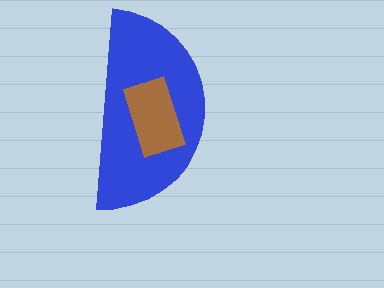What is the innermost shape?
The brown rectangle.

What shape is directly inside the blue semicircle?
The brown rectangle.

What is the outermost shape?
The blue semicircle.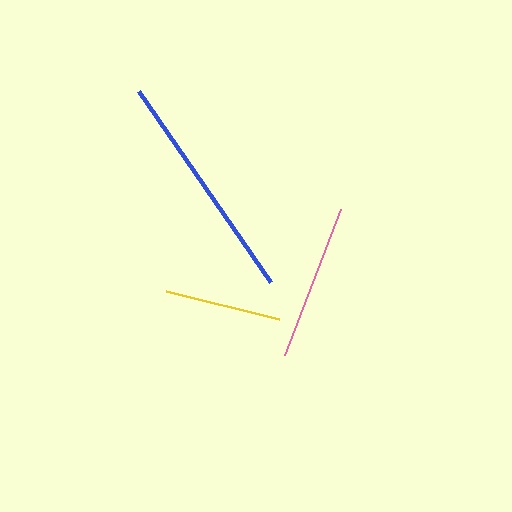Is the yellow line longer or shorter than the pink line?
The pink line is longer than the yellow line.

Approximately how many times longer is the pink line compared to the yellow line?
The pink line is approximately 1.3 times the length of the yellow line.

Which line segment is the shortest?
The yellow line is the shortest at approximately 117 pixels.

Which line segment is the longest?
The blue line is the longest at approximately 232 pixels.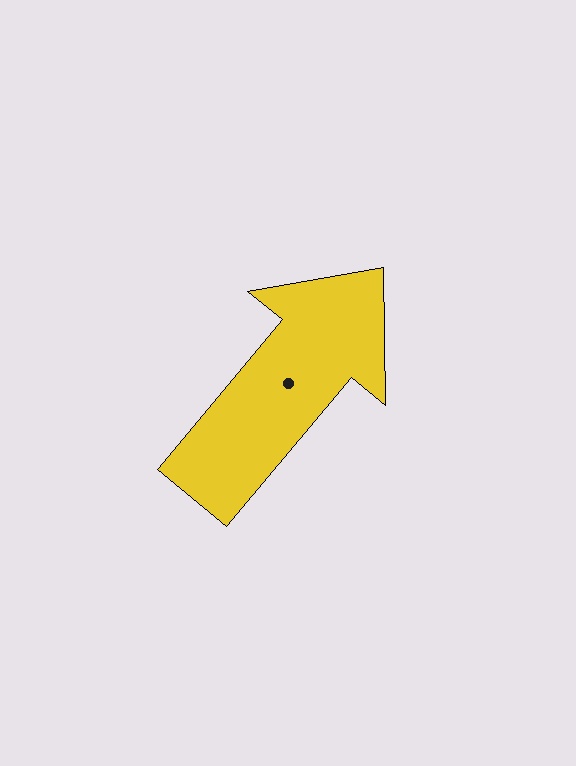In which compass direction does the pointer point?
Northeast.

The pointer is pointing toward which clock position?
Roughly 1 o'clock.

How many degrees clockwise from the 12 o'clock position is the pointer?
Approximately 40 degrees.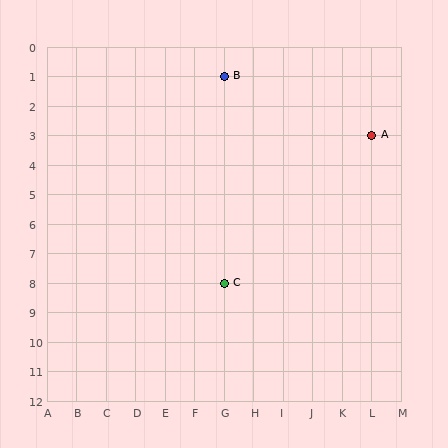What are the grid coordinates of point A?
Point A is at grid coordinates (L, 3).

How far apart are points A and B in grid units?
Points A and B are 5 columns and 2 rows apart (about 5.4 grid units diagonally).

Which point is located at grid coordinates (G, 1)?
Point B is at (G, 1).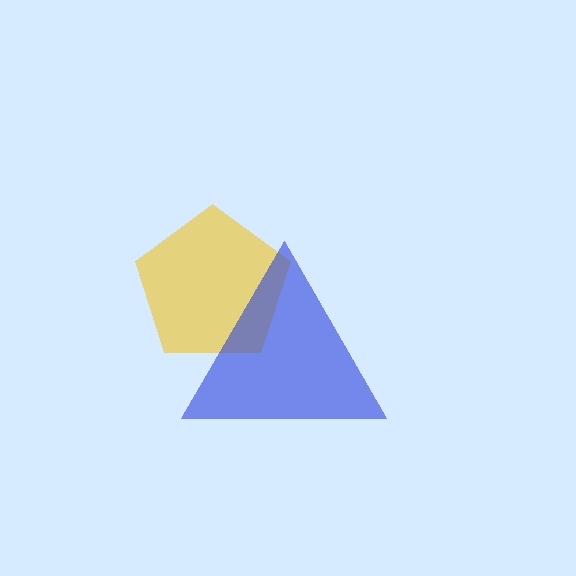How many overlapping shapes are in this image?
There are 2 overlapping shapes in the image.